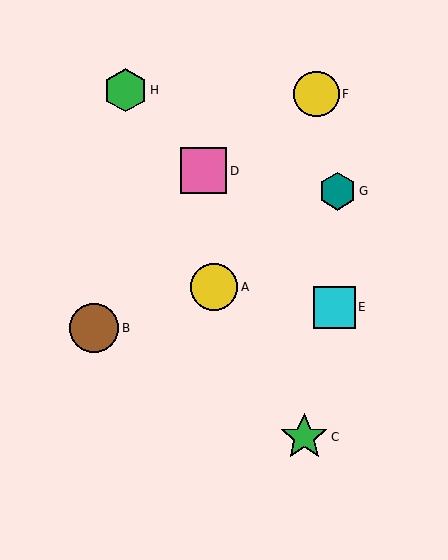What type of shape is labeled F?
Shape F is a yellow circle.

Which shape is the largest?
The brown circle (labeled B) is the largest.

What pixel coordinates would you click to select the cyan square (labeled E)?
Click at (334, 307) to select the cyan square E.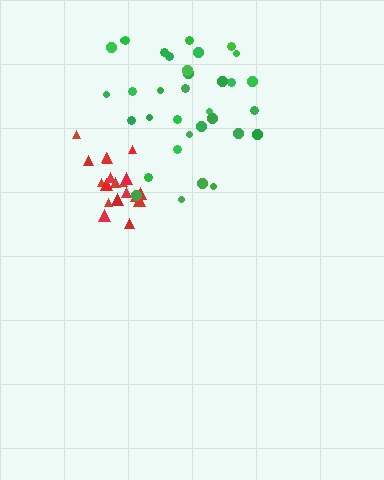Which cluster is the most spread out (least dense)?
Green.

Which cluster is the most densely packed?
Red.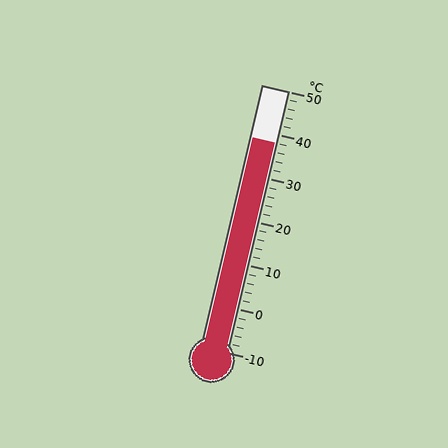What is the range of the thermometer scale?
The thermometer scale ranges from -10°C to 50°C.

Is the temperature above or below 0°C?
The temperature is above 0°C.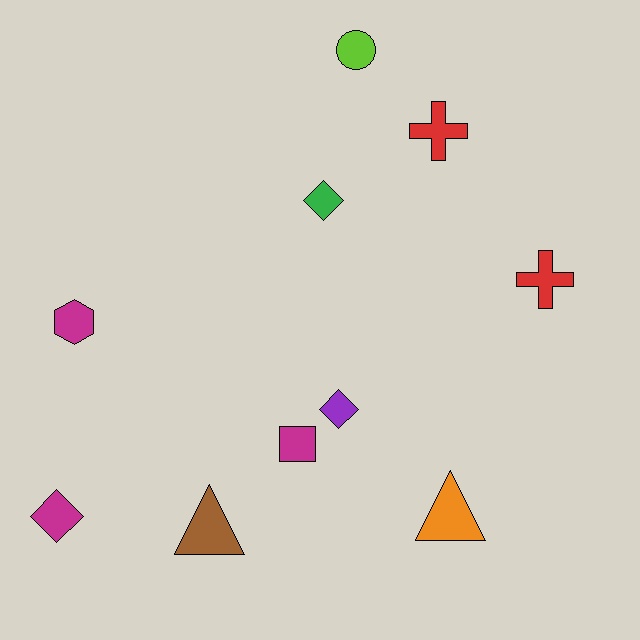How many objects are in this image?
There are 10 objects.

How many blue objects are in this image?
There are no blue objects.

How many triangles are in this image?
There are 2 triangles.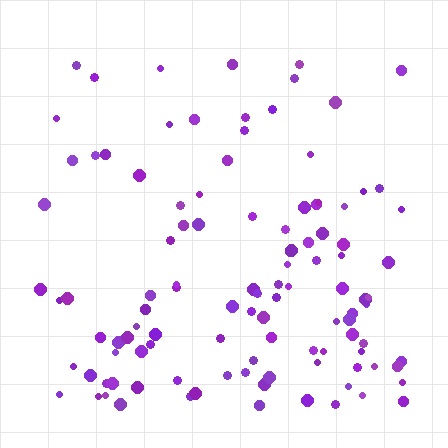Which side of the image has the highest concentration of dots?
The bottom.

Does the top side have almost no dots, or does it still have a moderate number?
Still a moderate number, just noticeably fewer than the bottom.